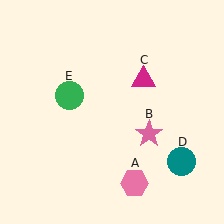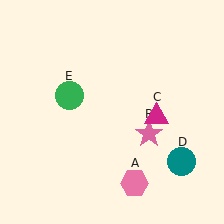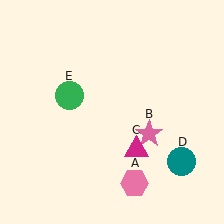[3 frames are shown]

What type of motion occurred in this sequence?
The magenta triangle (object C) rotated clockwise around the center of the scene.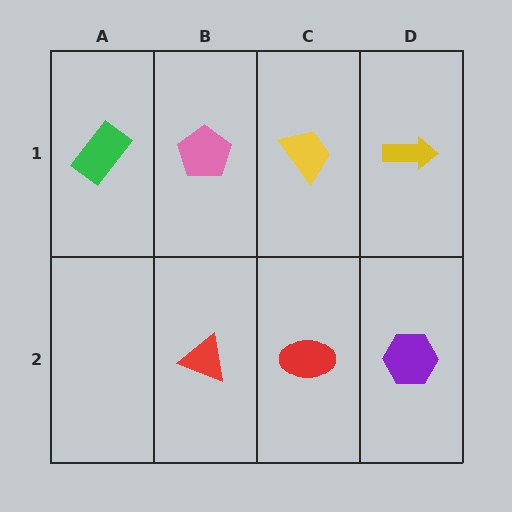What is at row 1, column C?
A yellow trapezoid.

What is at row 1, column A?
A green rectangle.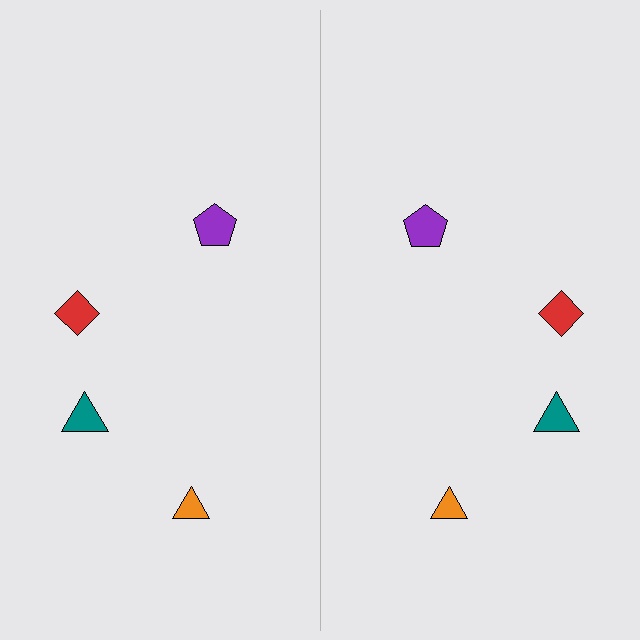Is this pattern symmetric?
Yes, this pattern has bilateral (reflection) symmetry.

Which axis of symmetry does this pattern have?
The pattern has a vertical axis of symmetry running through the center of the image.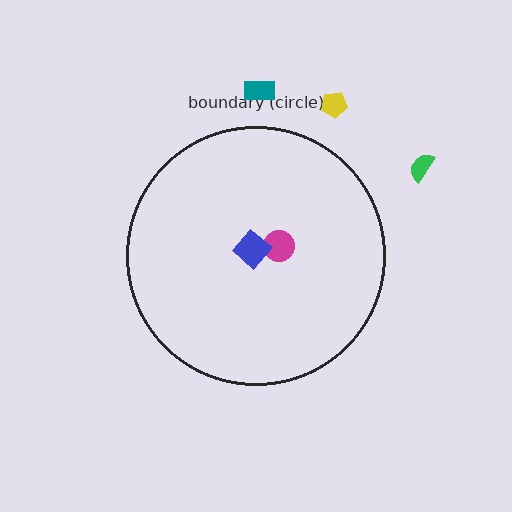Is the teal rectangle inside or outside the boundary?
Outside.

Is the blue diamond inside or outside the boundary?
Inside.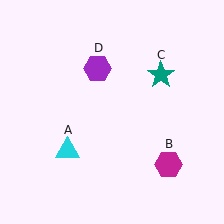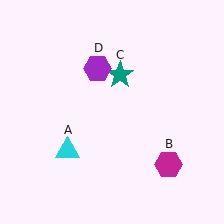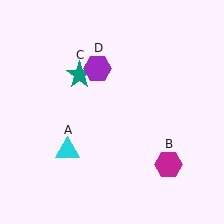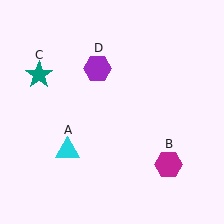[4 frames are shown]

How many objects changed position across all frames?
1 object changed position: teal star (object C).